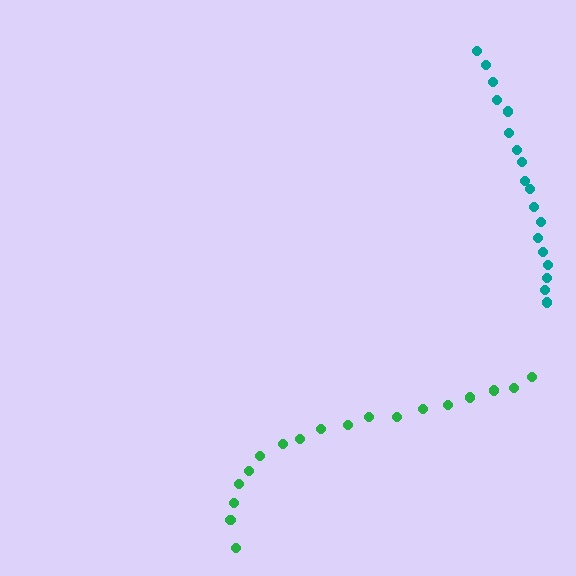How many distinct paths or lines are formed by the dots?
There are 2 distinct paths.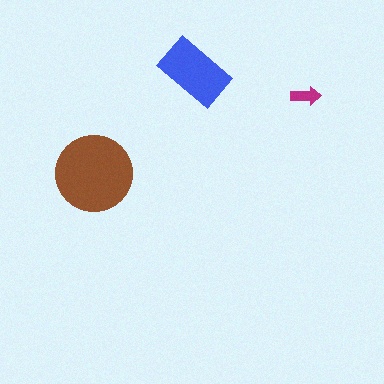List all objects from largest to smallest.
The brown circle, the blue rectangle, the magenta arrow.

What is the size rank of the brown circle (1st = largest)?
1st.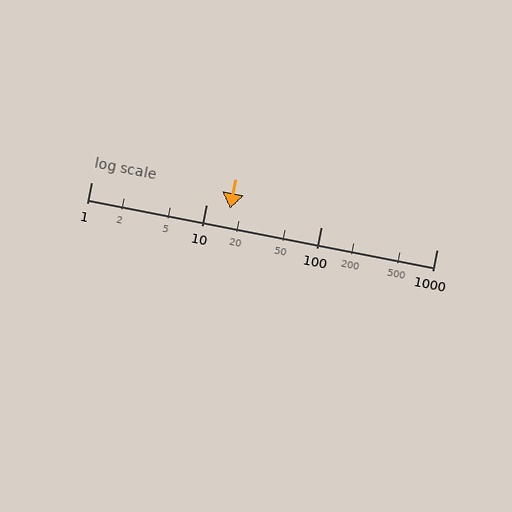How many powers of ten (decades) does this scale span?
The scale spans 3 decades, from 1 to 1000.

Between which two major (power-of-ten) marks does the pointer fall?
The pointer is between 10 and 100.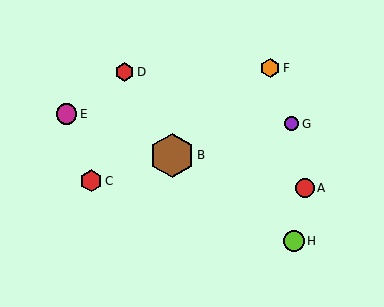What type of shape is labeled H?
Shape H is a lime circle.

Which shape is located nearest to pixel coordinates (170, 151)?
The brown hexagon (labeled B) at (172, 155) is nearest to that location.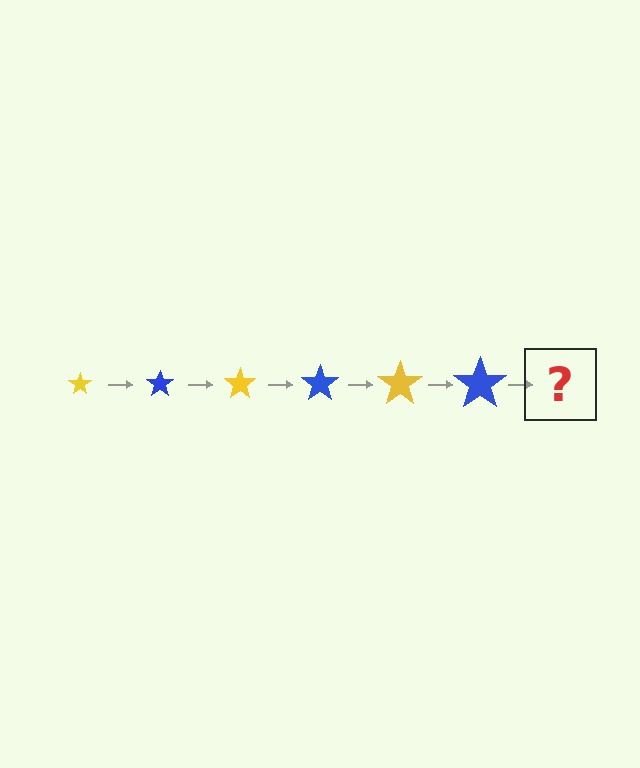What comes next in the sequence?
The next element should be a yellow star, larger than the previous one.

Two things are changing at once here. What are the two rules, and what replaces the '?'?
The two rules are that the star grows larger each step and the color cycles through yellow and blue. The '?' should be a yellow star, larger than the previous one.